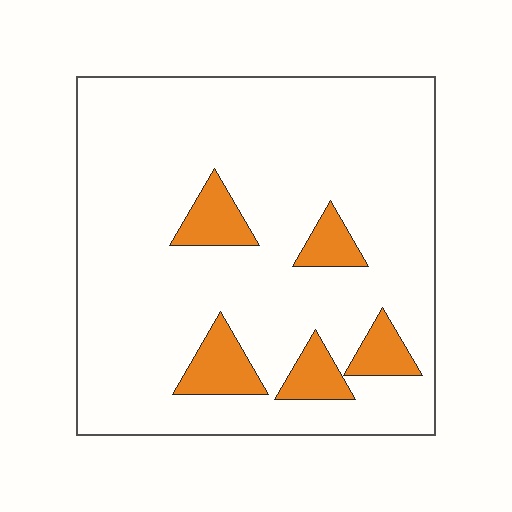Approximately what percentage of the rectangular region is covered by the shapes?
Approximately 10%.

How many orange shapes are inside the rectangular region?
5.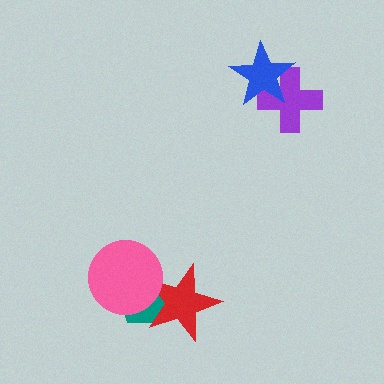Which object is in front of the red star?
The pink circle is in front of the red star.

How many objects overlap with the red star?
2 objects overlap with the red star.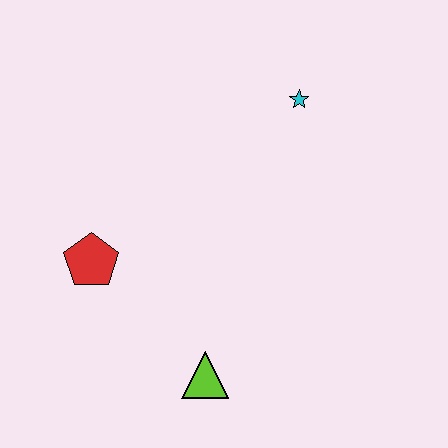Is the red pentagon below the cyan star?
Yes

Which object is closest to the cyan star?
The red pentagon is closest to the cyan star.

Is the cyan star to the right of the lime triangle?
Yes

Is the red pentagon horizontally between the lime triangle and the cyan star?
No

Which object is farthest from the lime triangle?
The cyan star is farthest from the lime triangle.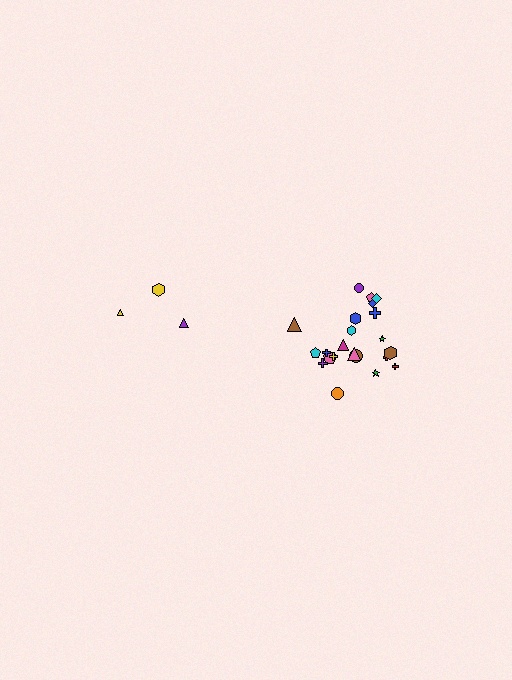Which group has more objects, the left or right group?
The right group.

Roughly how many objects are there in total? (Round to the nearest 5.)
Roughly 25 objects in total.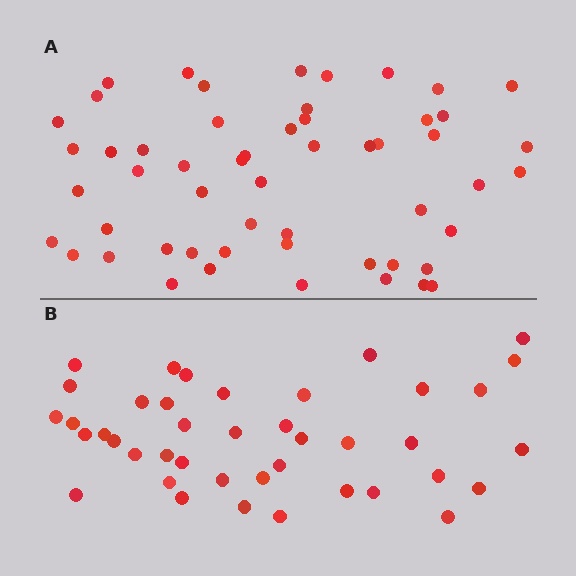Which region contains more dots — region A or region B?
Region A (the top region) has more dots.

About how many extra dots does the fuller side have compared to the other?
Region A has approximately 15 more dots than region B.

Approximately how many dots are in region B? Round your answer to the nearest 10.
About 40 dots. (The exact count is 41, which rounds to 40.)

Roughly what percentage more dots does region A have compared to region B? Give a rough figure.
About 30% more.